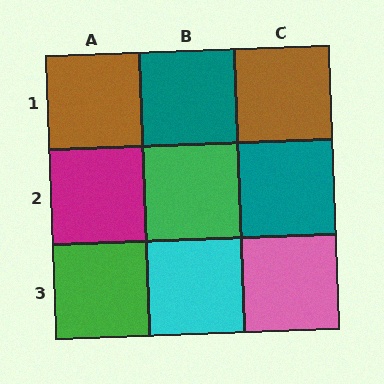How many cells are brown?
2 cells are brown.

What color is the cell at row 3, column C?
Pink.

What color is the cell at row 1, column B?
Teal.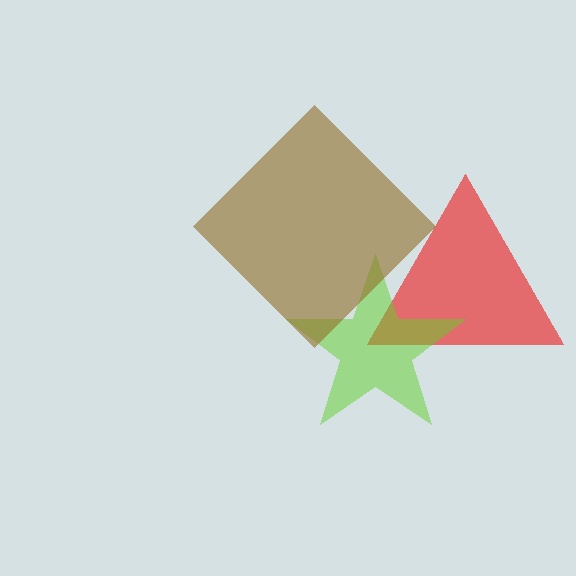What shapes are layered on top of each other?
The layered shapes are: a red triangle, a lime star, a brown diamond.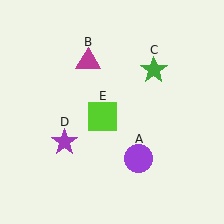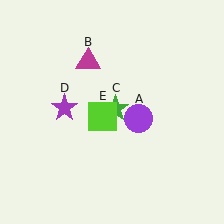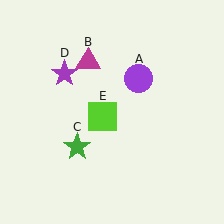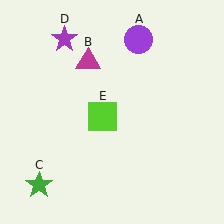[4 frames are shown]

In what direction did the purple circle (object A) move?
The purple circle (object A) moved up.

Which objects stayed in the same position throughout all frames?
Magenta triangle (object B) and lime square (object E) remained stationary.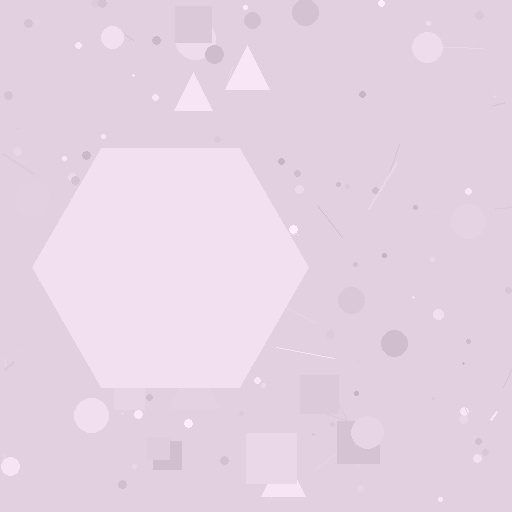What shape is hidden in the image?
A hexagon is hidden in the image.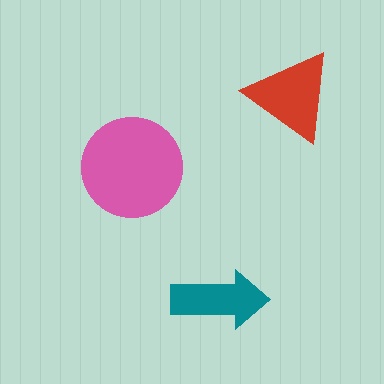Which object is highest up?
The red triangle is topmost.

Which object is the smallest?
The teal arrow.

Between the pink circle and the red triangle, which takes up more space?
The pink circle.